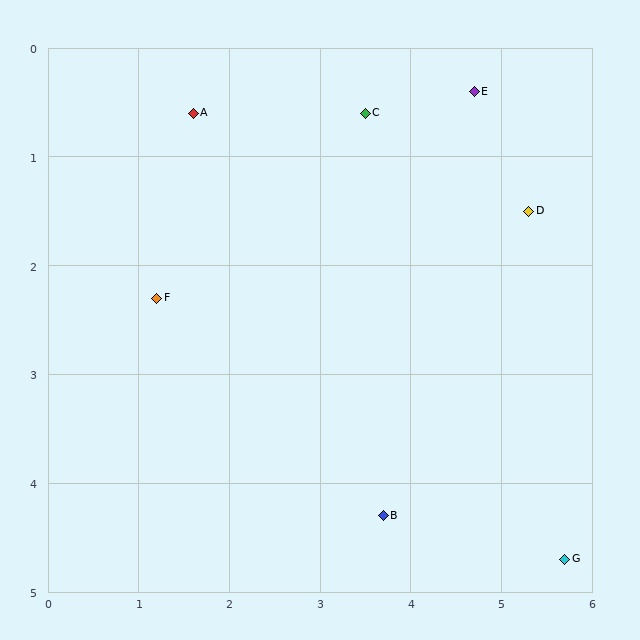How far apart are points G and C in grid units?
Points G and C are about 4.7 grid units apart.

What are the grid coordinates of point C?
Point C is at approximately (3.5, 0.6).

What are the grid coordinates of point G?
Point G is at approximately (5.7, 4.7).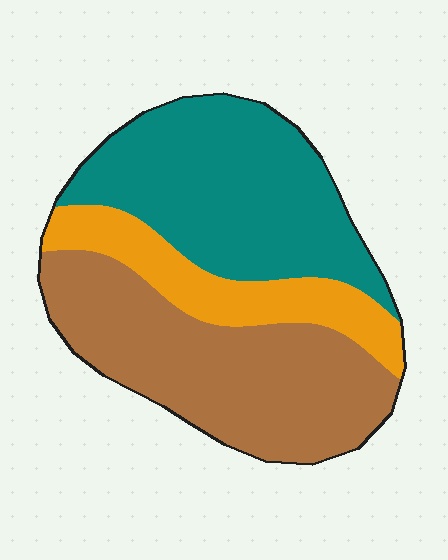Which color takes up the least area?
Orange, at roughly 20%.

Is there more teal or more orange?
Teal.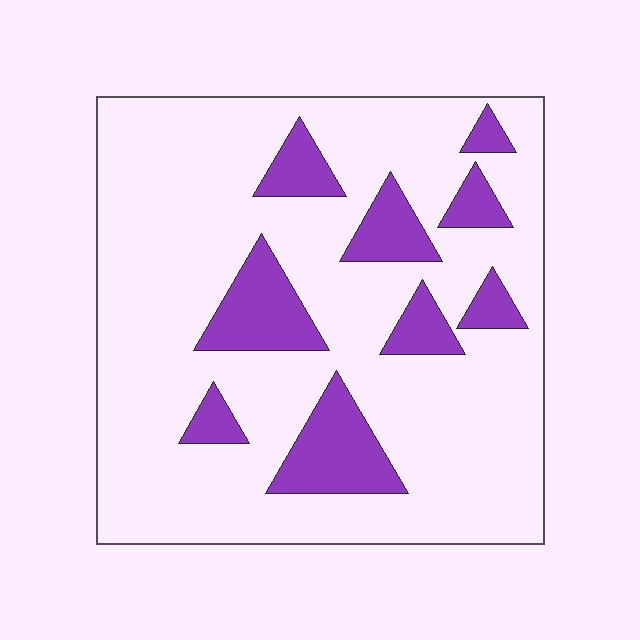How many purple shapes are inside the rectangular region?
9.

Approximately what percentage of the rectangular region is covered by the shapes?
Approximately 20%.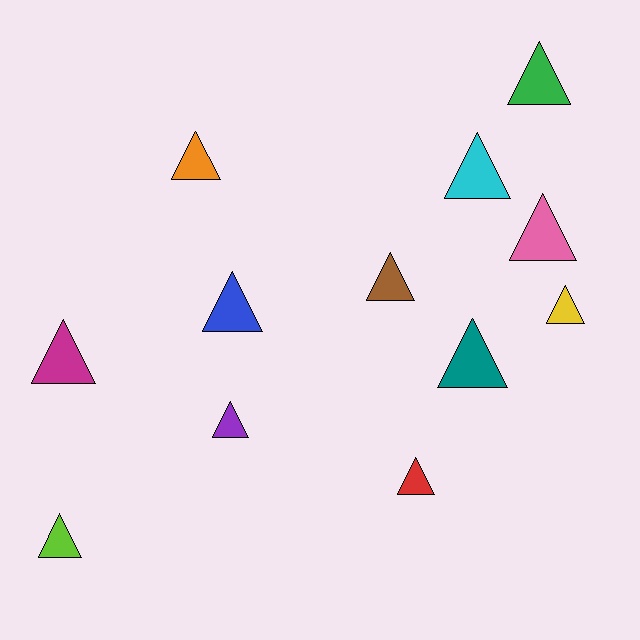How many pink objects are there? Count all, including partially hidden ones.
There is 1 pink object.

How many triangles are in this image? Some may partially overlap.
There are 12 triangles.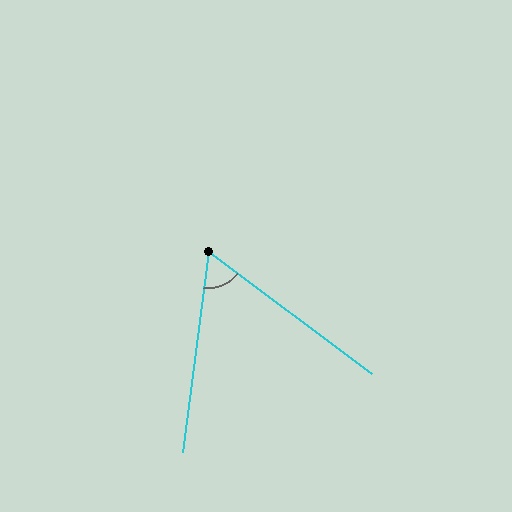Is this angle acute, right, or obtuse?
It is acute.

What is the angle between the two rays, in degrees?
Approximately 61 degrees.